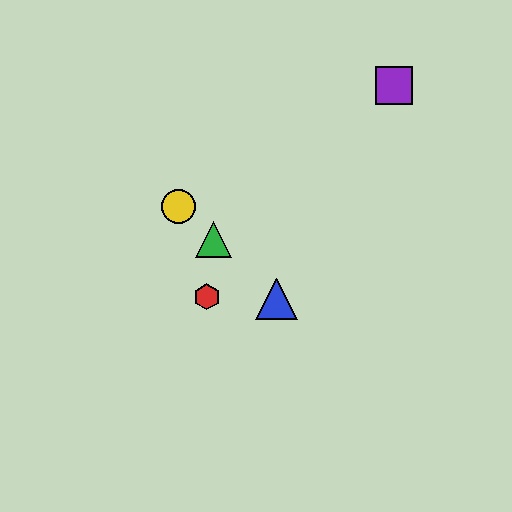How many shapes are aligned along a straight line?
3 shapes (the blue triangle, the green triangle, the yellow circle) are aligned along a straight line.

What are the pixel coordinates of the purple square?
The purple square is at (394, 85).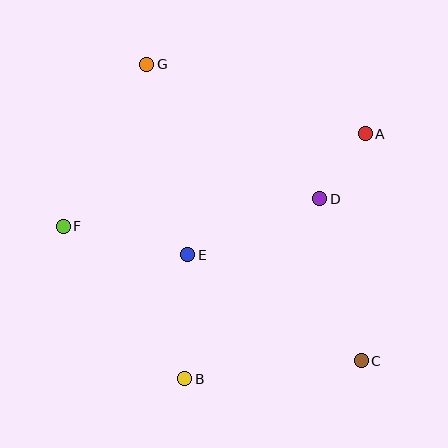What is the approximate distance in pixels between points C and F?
The distance between C and F is approximately 327 pixels.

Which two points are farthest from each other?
Points C and G are farthest from each other.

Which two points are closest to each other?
Points A and D are closest to each other.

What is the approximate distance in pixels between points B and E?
The distance between B and E is approximately 124 pixels.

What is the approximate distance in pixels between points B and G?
The distance between B and G is approximately 317 pixels.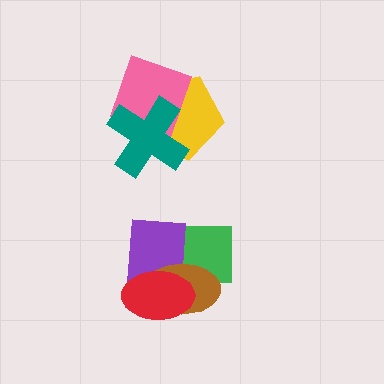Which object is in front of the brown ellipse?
The red ellipse is in front of the brown ellipse.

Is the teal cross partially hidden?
No, no other shape covers it.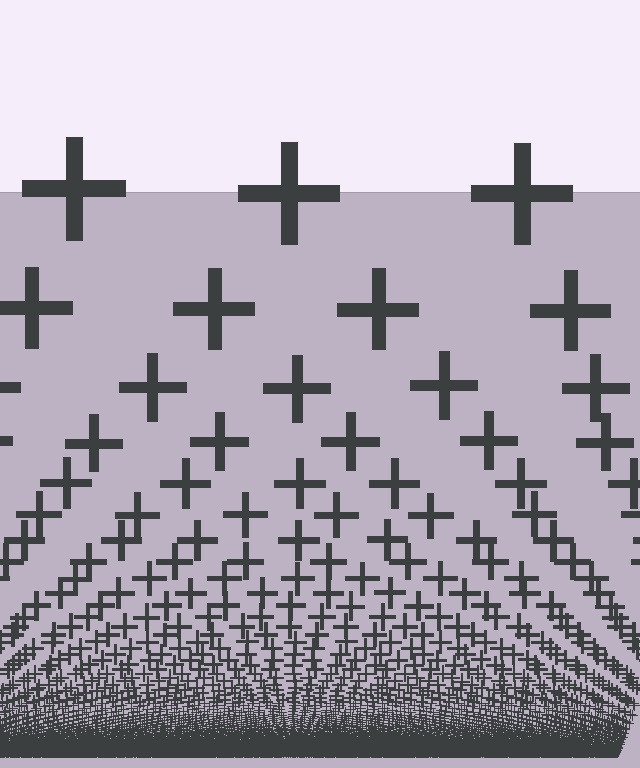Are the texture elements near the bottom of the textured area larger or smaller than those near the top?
Smaller. The gradient is inverted — elements near the bottom are smaller and denser.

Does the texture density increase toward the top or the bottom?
Density increases toward the bottom.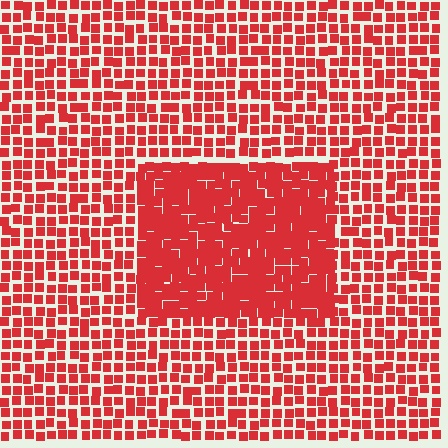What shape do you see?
I see a rectangle.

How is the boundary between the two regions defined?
The boundary is defined by a change in element density (approximately 1.7x ratio). All elements are the same color, size, and shape.